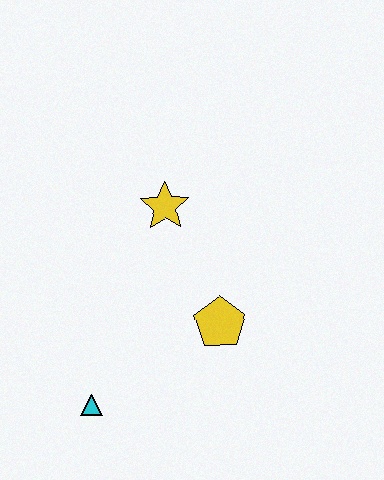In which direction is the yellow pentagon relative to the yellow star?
The yellow pentagon is below the yellow star.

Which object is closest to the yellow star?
The yellow pentagon is closest to the yellow star.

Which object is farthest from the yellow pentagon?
The cyan triangle is farthest from the yellow pentagon.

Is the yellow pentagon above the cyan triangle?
Yes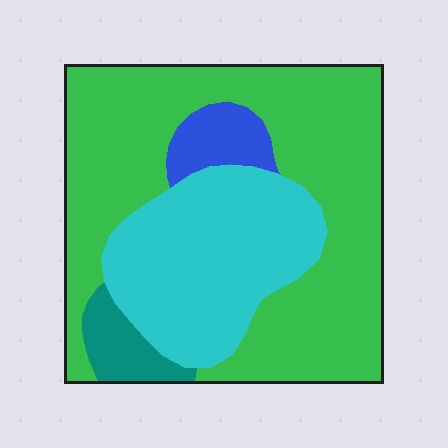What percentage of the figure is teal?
Teal covers around 5% of the figure.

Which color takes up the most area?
Green, at roughly 60%.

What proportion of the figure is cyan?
Cyan covers 30% of the figure.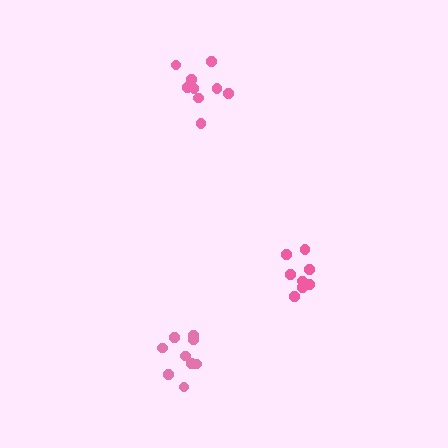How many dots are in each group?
Group 1: 9 dots, Group 2: 9 dots, Group 3: 9 dots (27 total).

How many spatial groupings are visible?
There are 3 spatial groupings.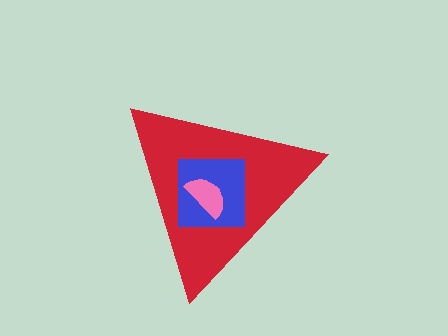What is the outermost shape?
The red triangle.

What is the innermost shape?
The pink semicircle.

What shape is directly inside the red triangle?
The blue square.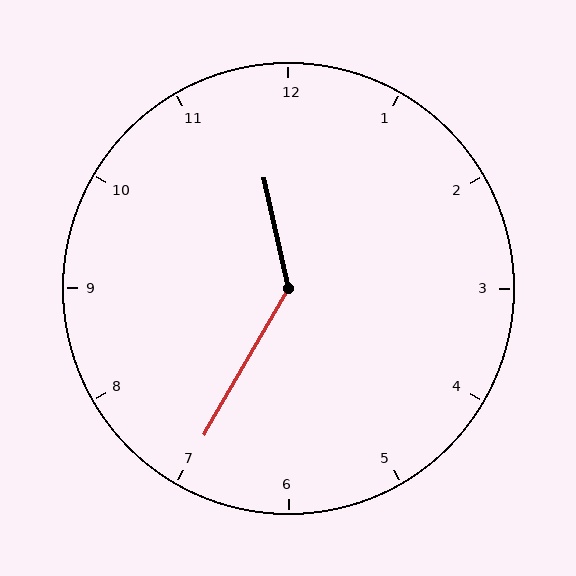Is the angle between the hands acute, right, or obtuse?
It is obtuse.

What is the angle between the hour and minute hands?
Approximately 138 degrees.